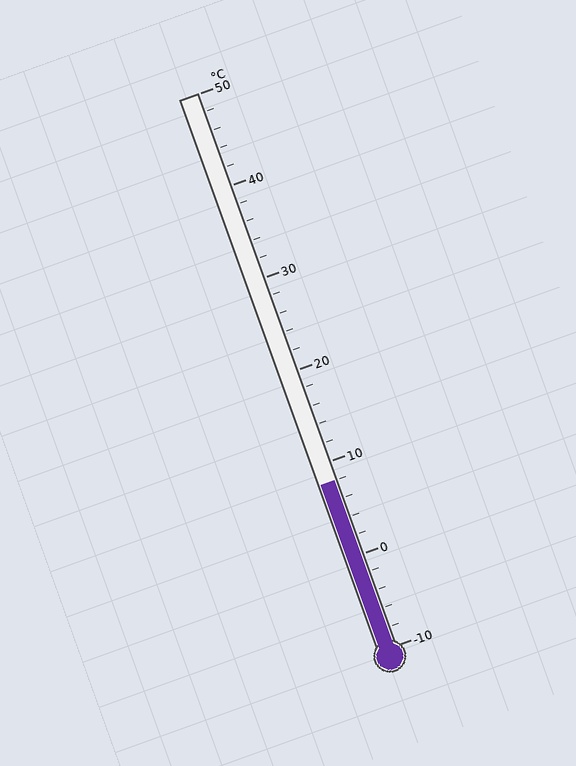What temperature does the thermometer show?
The thermometer shows approximately 8°C.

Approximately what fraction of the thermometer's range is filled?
The thermometer is filled to approximately 30% of its range.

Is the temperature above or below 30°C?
The temperature is below 30°C.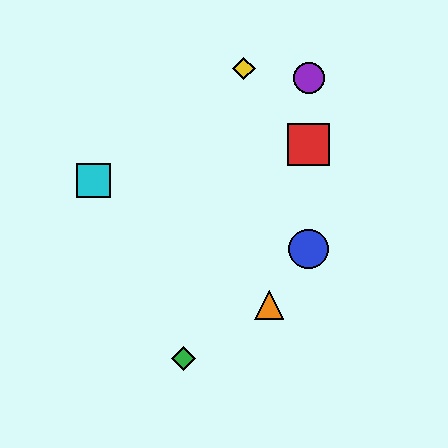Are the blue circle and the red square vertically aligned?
Yes, both are at x≈309.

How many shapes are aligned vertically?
3 shapes (the red square, the blue circle, the purple circle) are aligned vertically.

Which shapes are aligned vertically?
The red square, the blue circle, the purple circle are aligned vertically.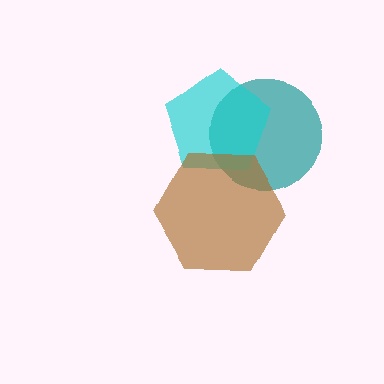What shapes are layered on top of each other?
The layered shapes are: a teal circle, a cyan pentagon, a brown hexagon.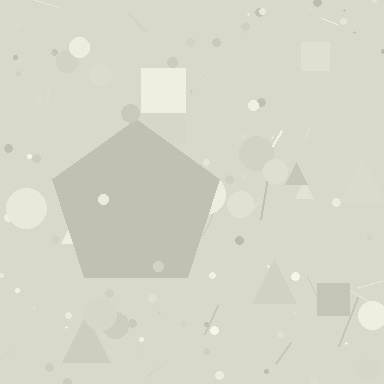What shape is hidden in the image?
A pentagon is hidden in the image.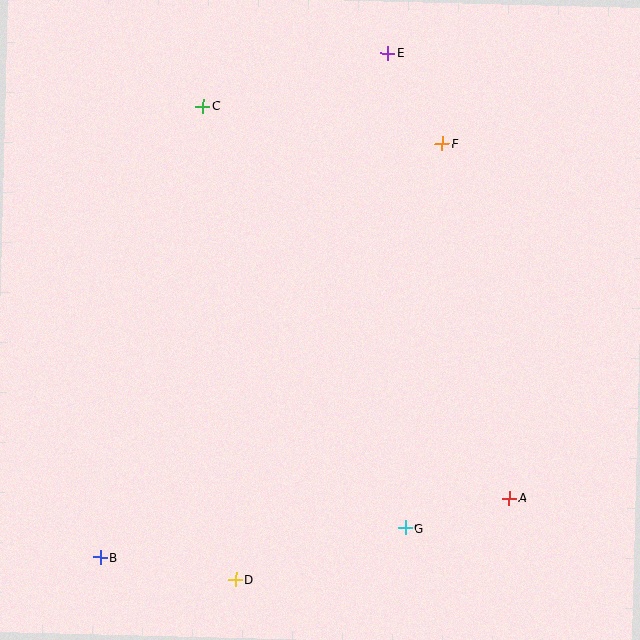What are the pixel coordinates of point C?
Point C is at (203, 106).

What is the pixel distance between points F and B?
The distance between F and B is 537 pixels.